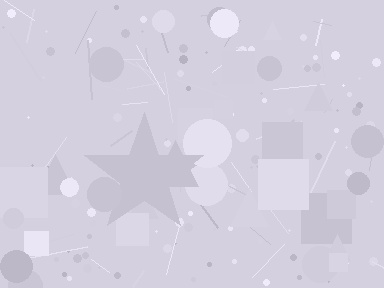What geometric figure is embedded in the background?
A star is embedded in the background.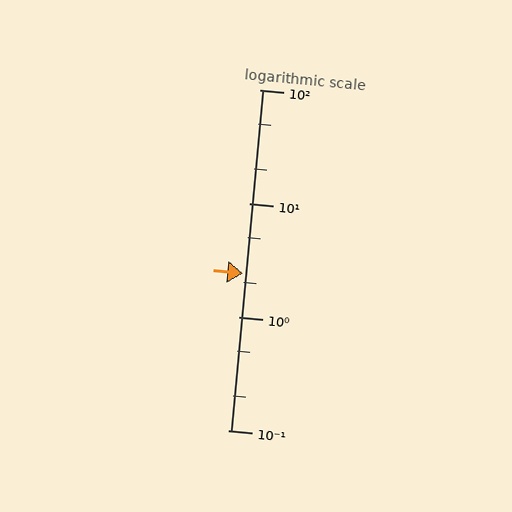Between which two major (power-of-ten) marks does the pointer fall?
The pointer is between 1 and 10.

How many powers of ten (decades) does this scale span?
The scale spans 3 decades, from 0.1 to 100.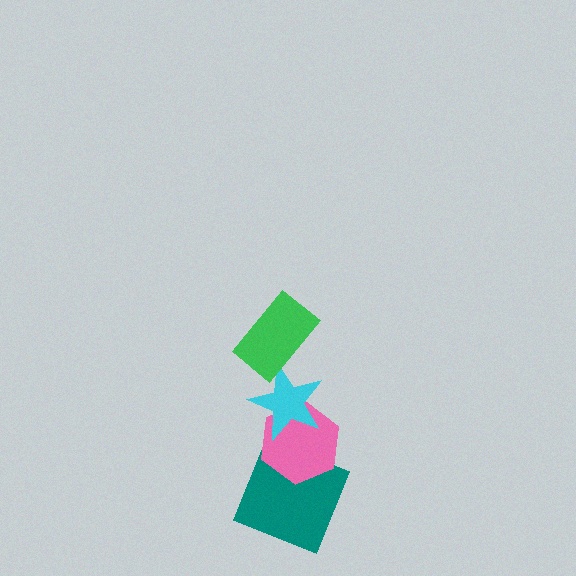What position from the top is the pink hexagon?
The pink hexagon is 3rd from the top.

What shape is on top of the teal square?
The pink hexagon is on top of the teal square.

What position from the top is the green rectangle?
The green rectangle is 1st from the top.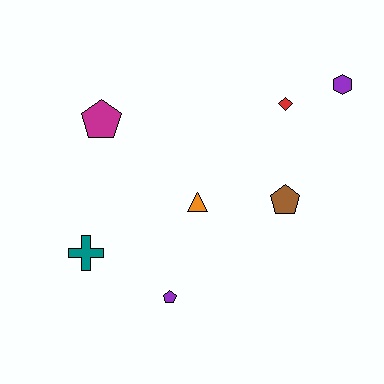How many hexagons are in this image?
There is 1 hexagon.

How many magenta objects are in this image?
There is 1 magenta object.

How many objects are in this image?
There are 7 objects.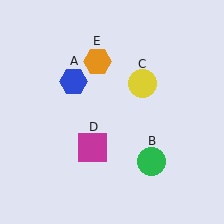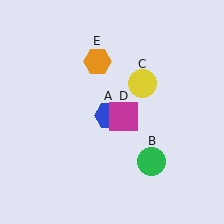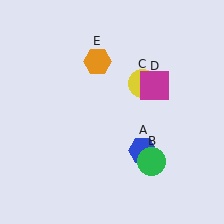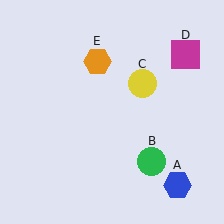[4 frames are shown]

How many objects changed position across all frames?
2 objects changed position: blue hexagon (object A), magenta square (object D).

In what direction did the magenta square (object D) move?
The magenta square (object D) moved up and to the right.